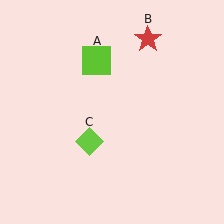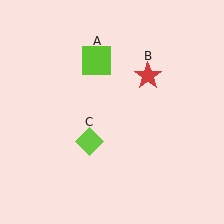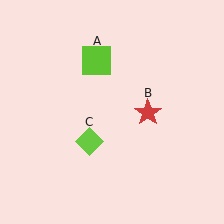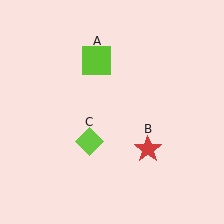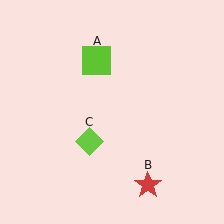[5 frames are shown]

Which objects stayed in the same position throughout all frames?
Lime square (object A) and lime diamond (object C) remained stationary.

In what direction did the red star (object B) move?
The red star (object B) moved down.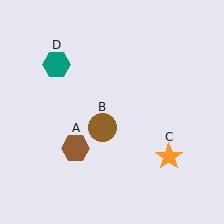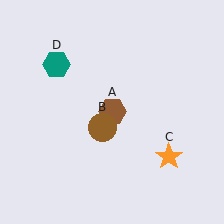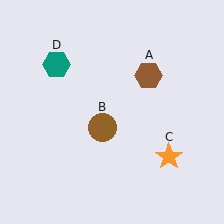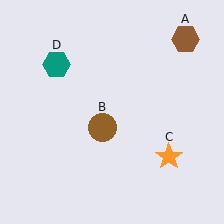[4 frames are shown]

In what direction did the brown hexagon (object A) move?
The brown hexagon (object A) moved up and to the right.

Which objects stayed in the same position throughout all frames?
Brown circle (object B) and orange star (object C) and teal hexagon (object D) remained stationary.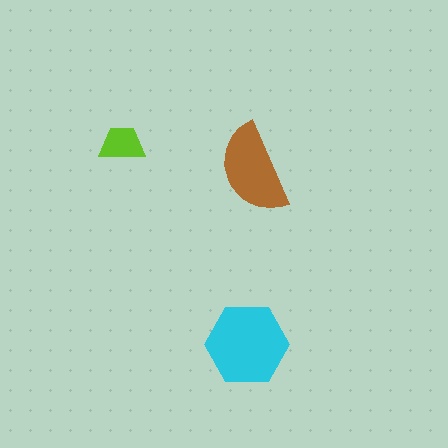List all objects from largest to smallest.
The cyan hexagon, the brown semicircle, the lime trapezoid.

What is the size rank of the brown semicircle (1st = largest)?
2nd.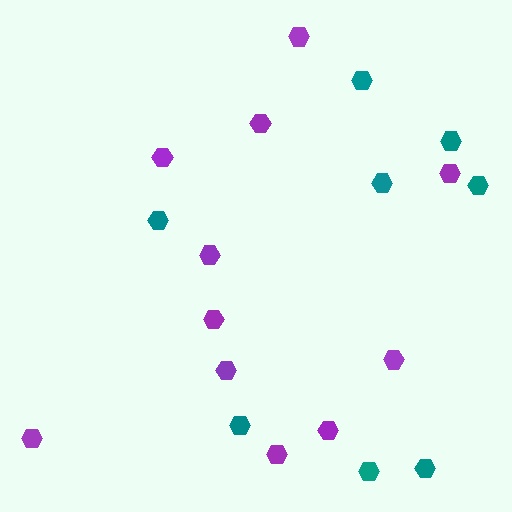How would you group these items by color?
There are 2 groups: one group of teal hexagons (8) and one group of purple hexagons (11).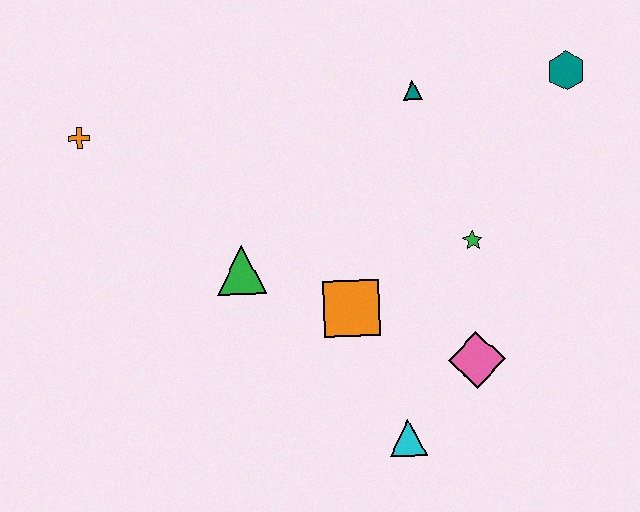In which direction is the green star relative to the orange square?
The green star is to the right of the orange square.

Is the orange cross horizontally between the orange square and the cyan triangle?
No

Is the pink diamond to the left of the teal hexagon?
Yes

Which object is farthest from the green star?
The orange cross is farthest from the green star.